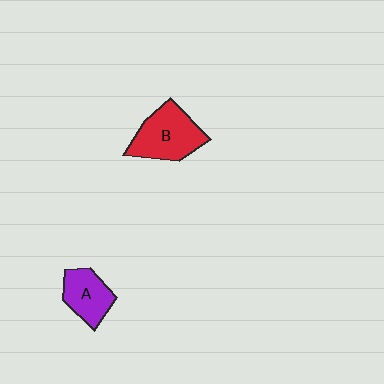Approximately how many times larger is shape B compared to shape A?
Approximately 1.5 times.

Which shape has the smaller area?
Shape A (purple).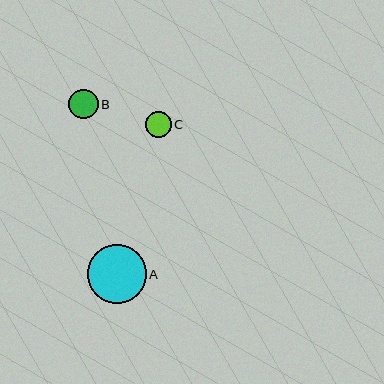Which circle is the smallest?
Circle C is the smallest with a size of approximately 26 pixels.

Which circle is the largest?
Circle A is the largest with a size of approximately 58 pixels.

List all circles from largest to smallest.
From largest to smallest: A, B, C.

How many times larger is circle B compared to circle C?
Circle B is approximately 1.1 times the size of circle C.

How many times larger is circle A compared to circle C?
Circle A is approximately 2.2 times the size of circle C.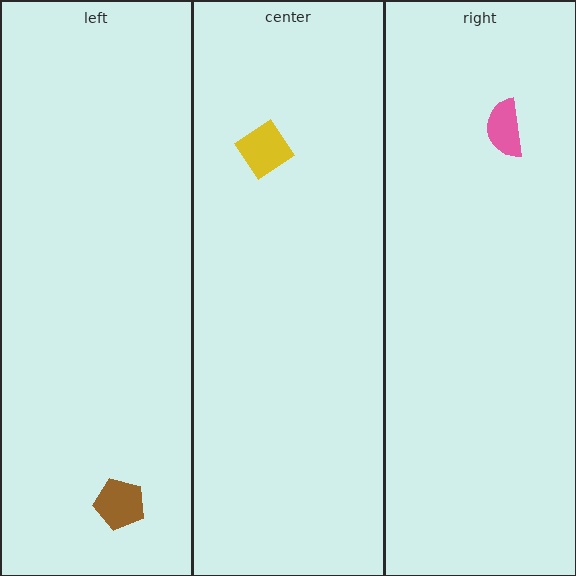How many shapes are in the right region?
1.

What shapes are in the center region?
The yellow diamond.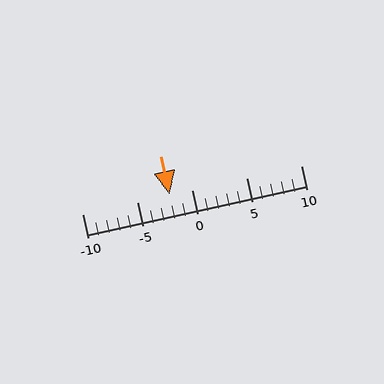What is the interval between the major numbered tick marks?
The major tick marks are spaced 5 units apart.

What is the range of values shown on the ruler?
The ruler shows values from -10 to 10.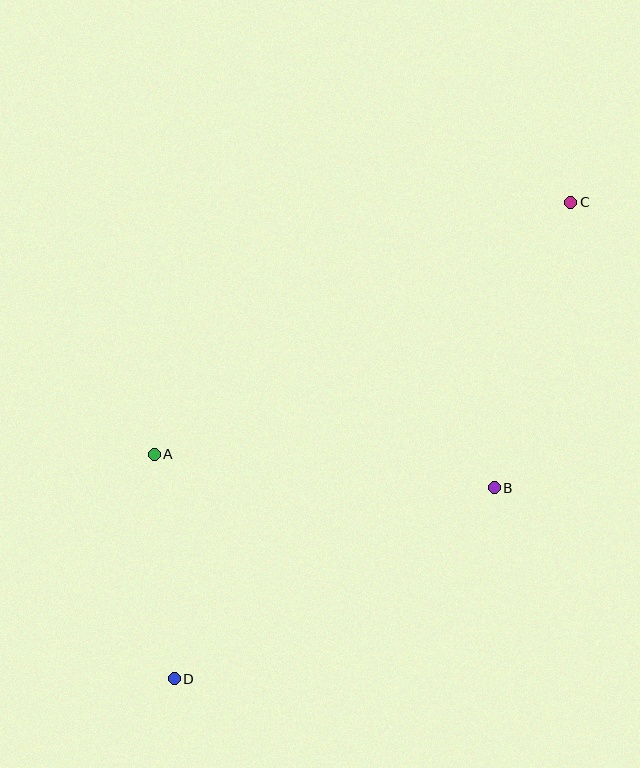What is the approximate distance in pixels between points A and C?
The distance between A and C is approximately 487 pixels.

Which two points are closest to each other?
Points A and D are closest to each other.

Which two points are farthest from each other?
Points C and D are farthest from each other.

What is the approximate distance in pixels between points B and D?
The distance between B and D is approximately 373 pixels.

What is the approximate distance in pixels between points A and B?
The distance between A and B is approximately 342 pixels.